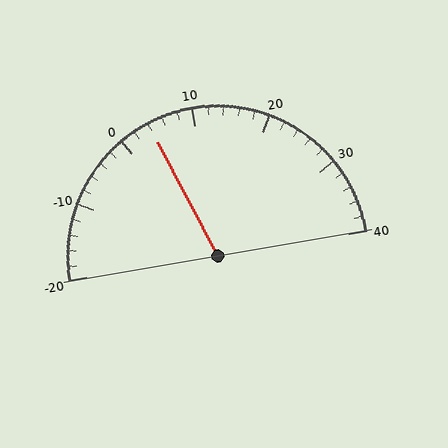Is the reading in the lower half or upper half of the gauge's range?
The reading is in the lower half of the range (-20 to 40).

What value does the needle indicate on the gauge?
The needle indicates approximately 4.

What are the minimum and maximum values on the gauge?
The gauge ranges from -20 to 40.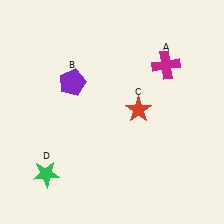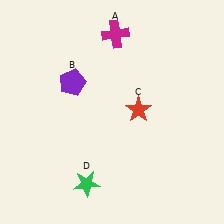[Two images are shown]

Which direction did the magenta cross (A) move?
The magenta cross (A) moved left.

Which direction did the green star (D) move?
The green star (D) moved right.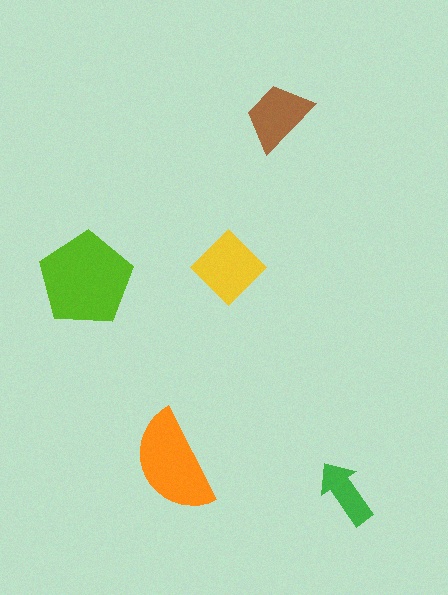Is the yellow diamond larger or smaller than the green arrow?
Larger.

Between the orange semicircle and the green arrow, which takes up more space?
The orange semicircle.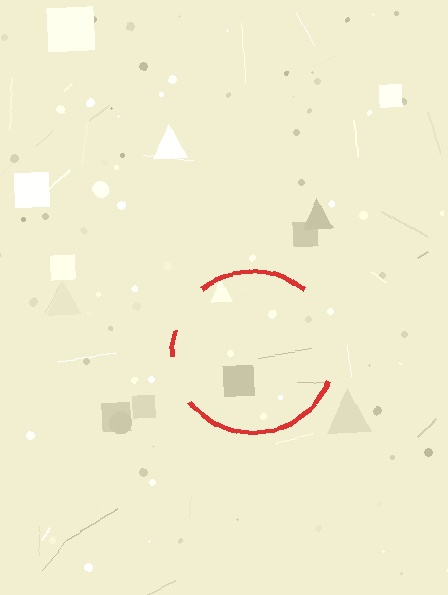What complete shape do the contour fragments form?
The contour fragments form a circle.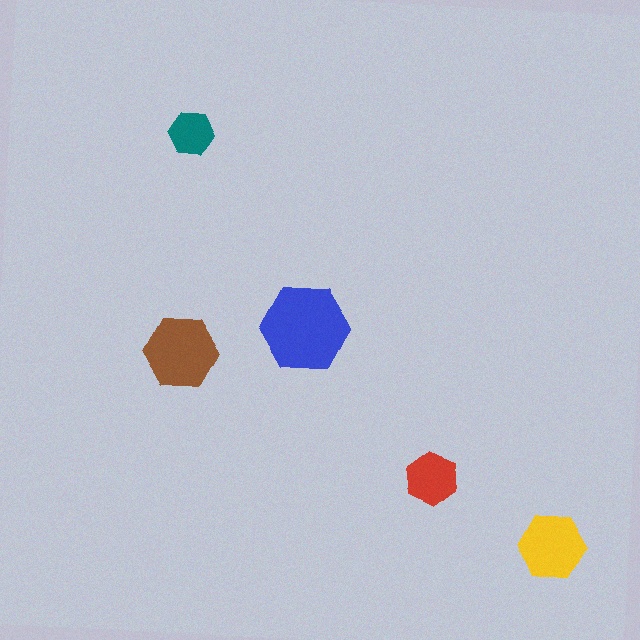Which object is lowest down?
The yellow hexagon is bottommost.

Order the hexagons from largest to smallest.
the blue one, the brown one, the yellow one, the red one, the teal one.